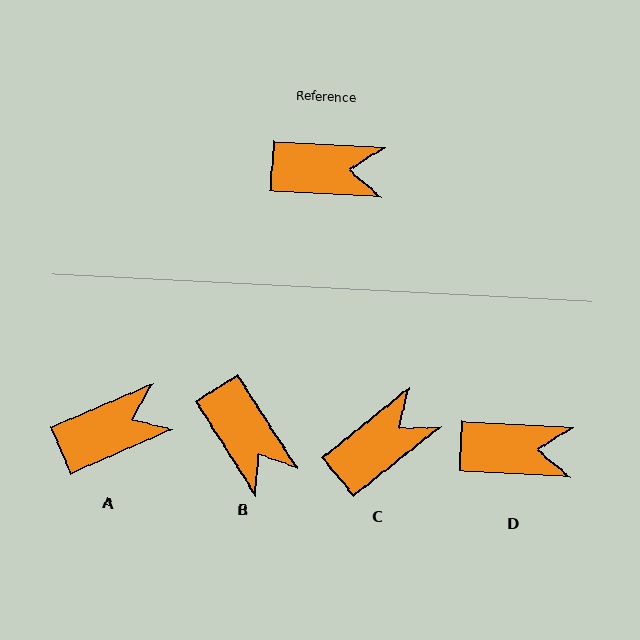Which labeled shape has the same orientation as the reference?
D.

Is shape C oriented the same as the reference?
No, it is off by about 42 degrees.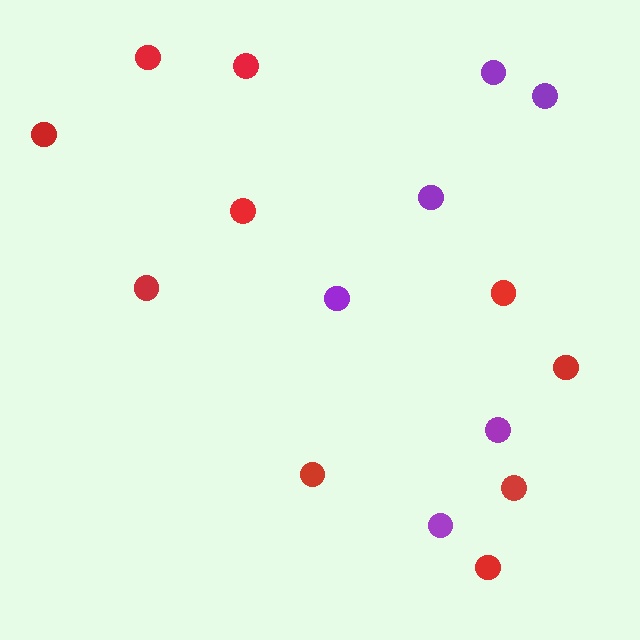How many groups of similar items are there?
There are 2 groups: one group of purple circles (6) and one group of red circles (10).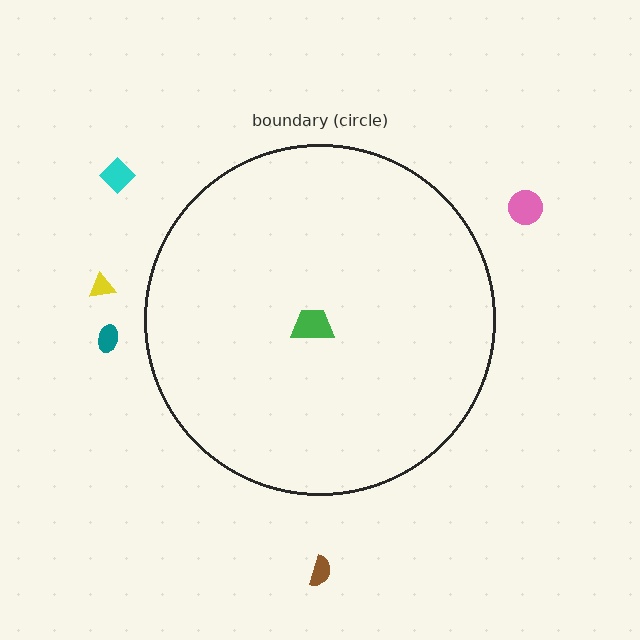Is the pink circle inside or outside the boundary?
Outside.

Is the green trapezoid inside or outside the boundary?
Inside.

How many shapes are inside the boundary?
1 inside, 5 outside.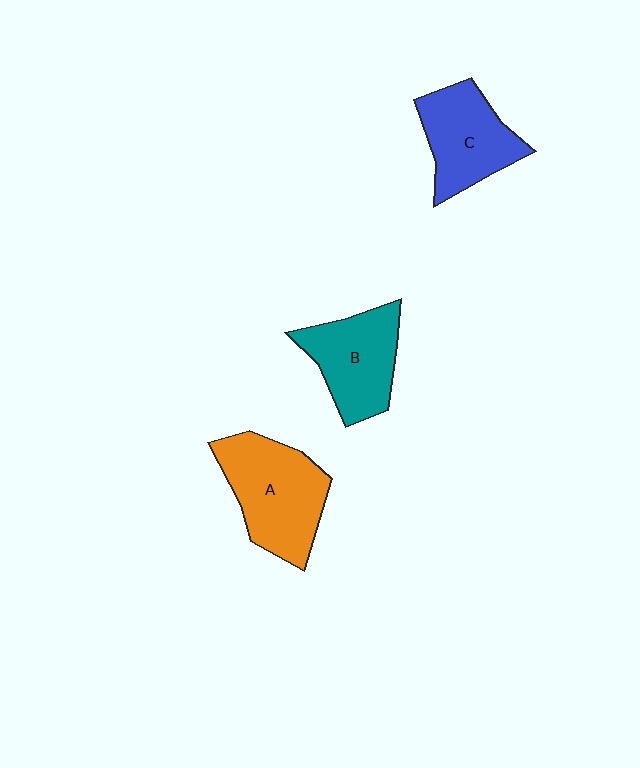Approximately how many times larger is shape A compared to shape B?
Approximately 1.2 times.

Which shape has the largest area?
Shape A (orange).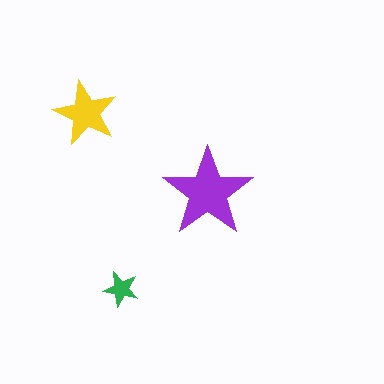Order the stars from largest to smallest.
the purple one, the yellow one, the green one.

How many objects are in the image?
There are 3 objects in the image.